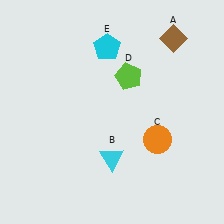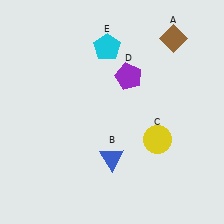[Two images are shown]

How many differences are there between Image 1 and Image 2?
There are 3 differences between the two images.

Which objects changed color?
B changed from cyan to blue. C changed from orange to yellow. D changed from lime to purple.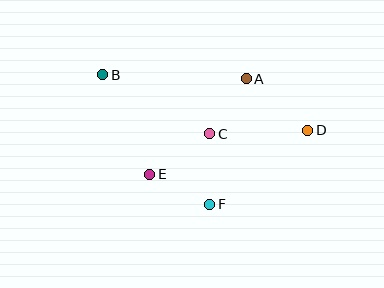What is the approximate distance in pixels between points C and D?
The distance between C and D is approximately 98 pixels.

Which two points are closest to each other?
Points A and C are closest to each other.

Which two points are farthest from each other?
Points B and D are farthest from each other.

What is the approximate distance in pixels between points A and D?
The distance between A and D is approximately 80 pixels.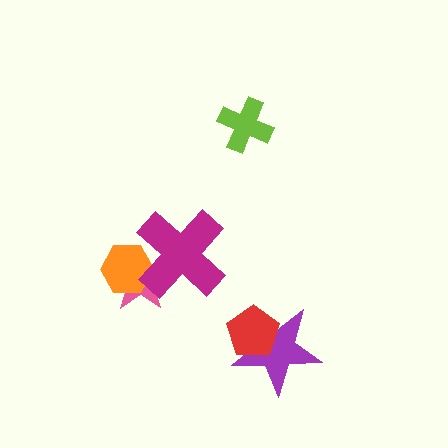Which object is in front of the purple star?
The red pentagon is in front of the purple star.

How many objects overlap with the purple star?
1 object overlaps with the purple star.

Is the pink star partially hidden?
Yes, it is partially covered by another shape.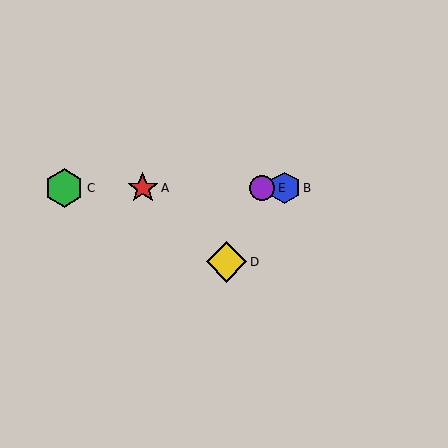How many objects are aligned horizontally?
4 objects (A, B, C, E) are aligned horizontally.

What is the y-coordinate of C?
Object C is at y≈188.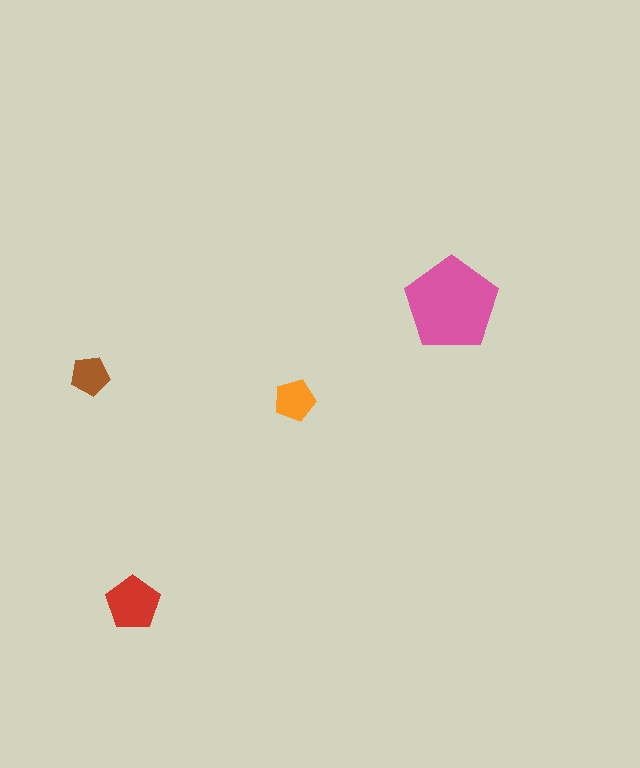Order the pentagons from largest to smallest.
the pink one, the red one, the orange one, the brown one.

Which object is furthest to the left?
The brown pentagon is leftmost.